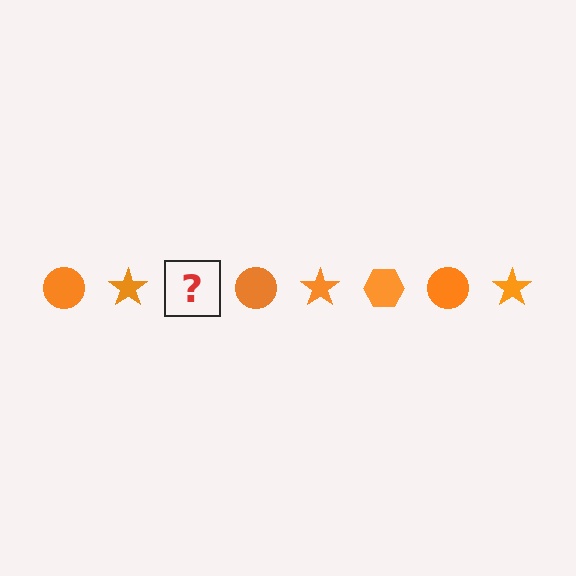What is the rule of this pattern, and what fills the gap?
The rule is that the pattern cycles through circle, star, hexagon shapes in orange. The gap should be filled with an orange hexagon.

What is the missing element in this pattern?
The missing element is an orange hexagon.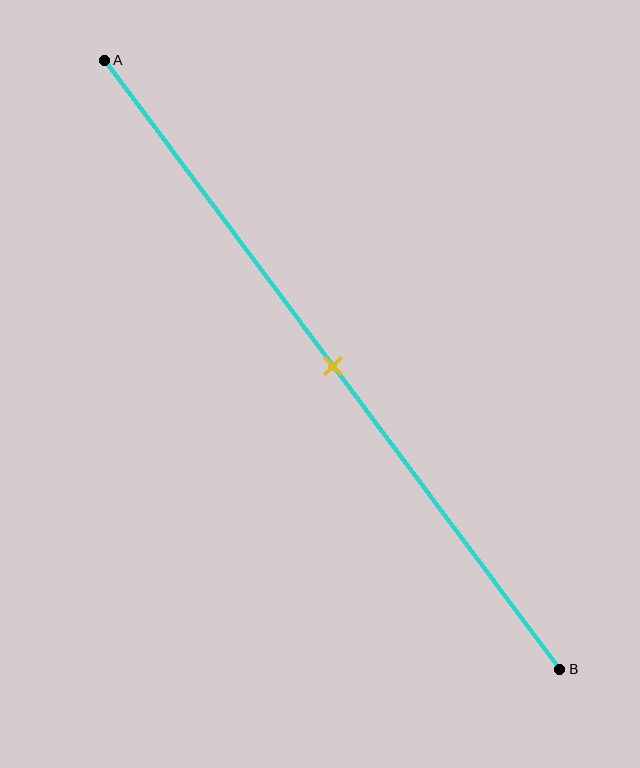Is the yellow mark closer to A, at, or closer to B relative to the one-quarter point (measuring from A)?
The yellow mark is closer to point B than the one-quarter point of segment AB.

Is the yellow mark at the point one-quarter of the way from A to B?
No, the mark is at about 50% from A, not at the 25% one-quarter point.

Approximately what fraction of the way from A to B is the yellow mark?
The yellow mark is approximately 50% of the way from A to B.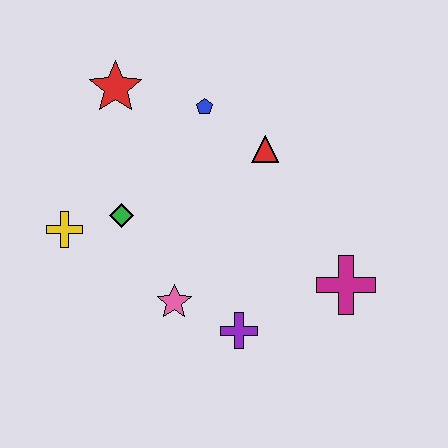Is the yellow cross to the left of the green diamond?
Yes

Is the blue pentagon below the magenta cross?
No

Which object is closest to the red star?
The blue pentagon is closest to the red star.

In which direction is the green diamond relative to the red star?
The green diamond is below the red star.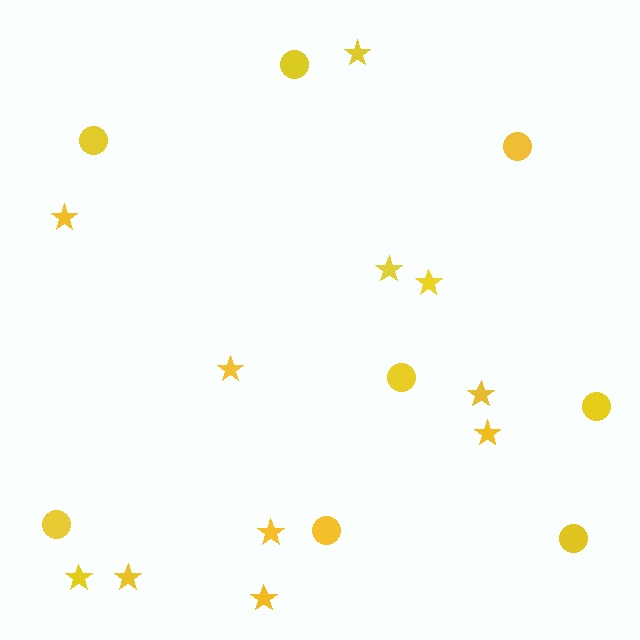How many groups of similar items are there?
There are 2 groups: one group of circles (8) and one group of stars (11).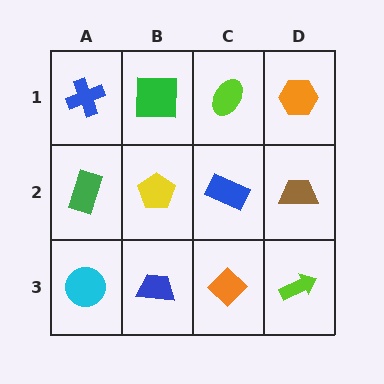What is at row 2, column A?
A green rectangle.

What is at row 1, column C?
A lime ellipse.